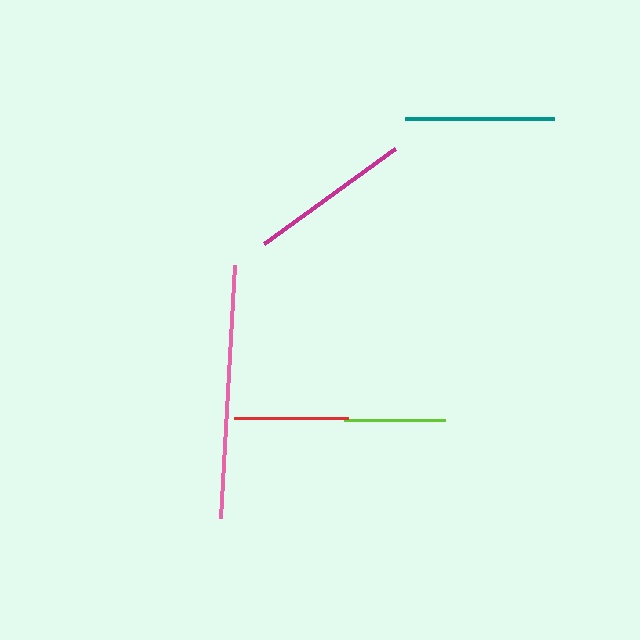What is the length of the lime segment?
The lime segment is approximately 102 pixels long.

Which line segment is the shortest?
The lime line is the shortest at approximately 102 pixels.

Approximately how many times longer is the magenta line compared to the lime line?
The magenta line is approximately 1.6 times the length of the lime line.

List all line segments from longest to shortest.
From longest to shortest: pink, magenta, teal, red, lime.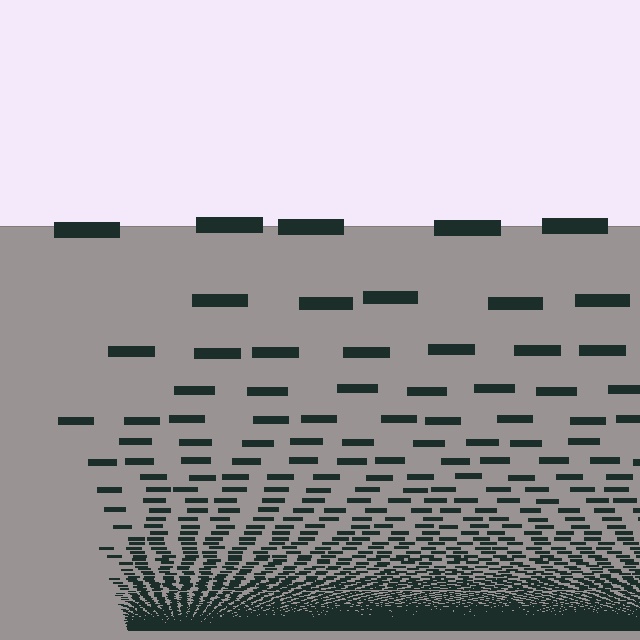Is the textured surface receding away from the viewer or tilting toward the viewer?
The surface appears to tilt toward the viewer. Texture elements get larger and sparser toward the top.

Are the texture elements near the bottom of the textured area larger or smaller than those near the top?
Smaller. The gradient is inverted — elements near the bottom are smaller and denser.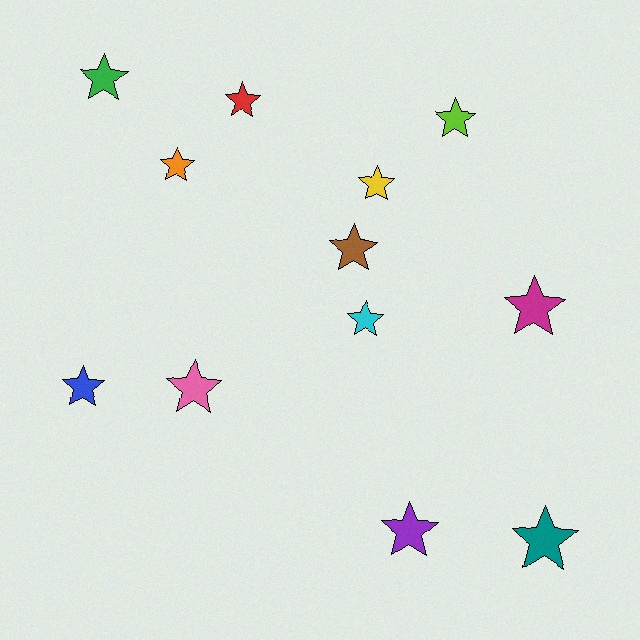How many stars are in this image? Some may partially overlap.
There are 12 stars.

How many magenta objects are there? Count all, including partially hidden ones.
There is 1 magenta object.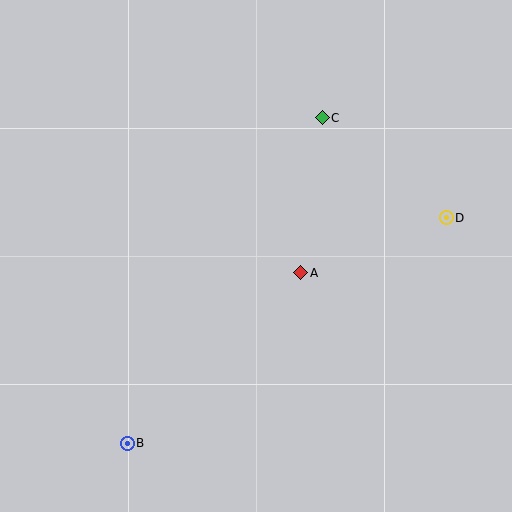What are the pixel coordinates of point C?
Point C is at (322, 118).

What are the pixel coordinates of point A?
Point A is at (301, 273).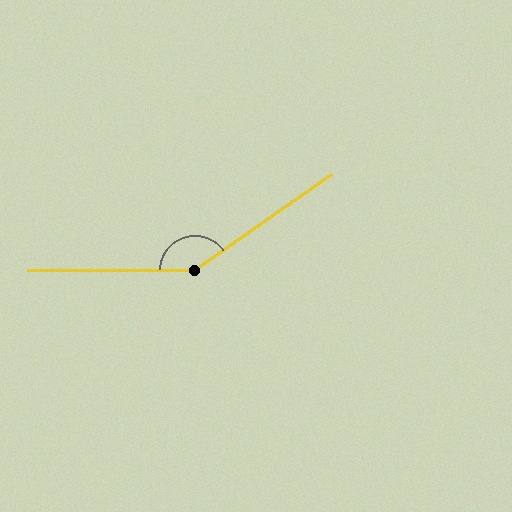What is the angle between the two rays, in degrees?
Approximately 145 degrees.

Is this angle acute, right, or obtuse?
It is obtuse.